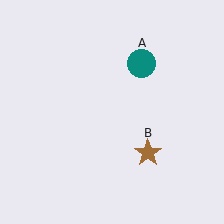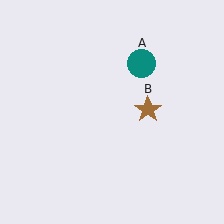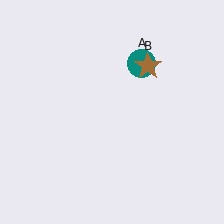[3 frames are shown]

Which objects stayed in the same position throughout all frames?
Teal circle (object A) remained stationary.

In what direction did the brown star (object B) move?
The brown star (object B) moved up.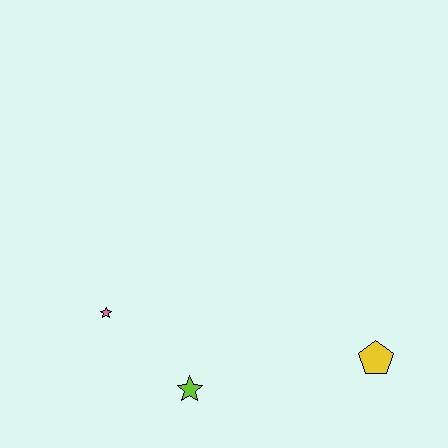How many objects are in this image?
There are 3 objects.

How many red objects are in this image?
There are no red objects.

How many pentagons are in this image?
There is 1 pentagon.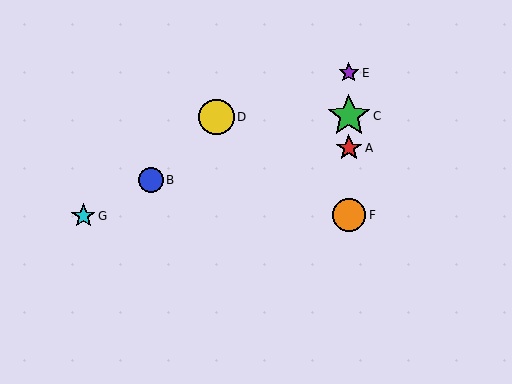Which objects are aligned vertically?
Objects A, C, E, F are aligned vertically.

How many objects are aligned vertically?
4 objects (A, C, E, F) are aligned vertically.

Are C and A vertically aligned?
Yes, both are at x≈349.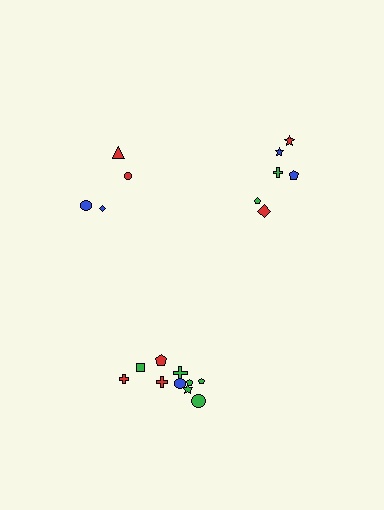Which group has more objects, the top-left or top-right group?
The top-right group.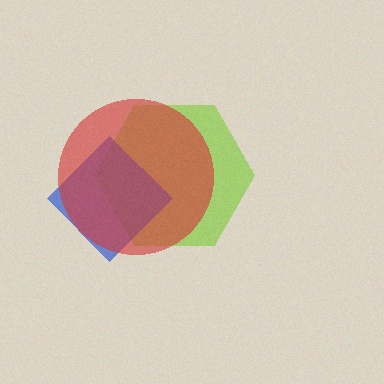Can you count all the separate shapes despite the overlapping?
Yes, there are 3 separate shapes.